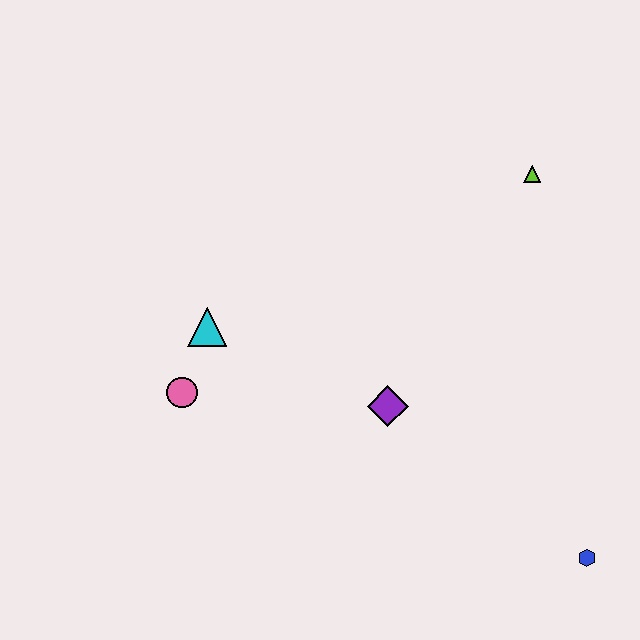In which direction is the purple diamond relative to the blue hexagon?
The purple diamond is to the left of the blue hexagon.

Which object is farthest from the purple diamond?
The lime triangle is farthest from the purple diamond.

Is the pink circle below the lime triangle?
Yes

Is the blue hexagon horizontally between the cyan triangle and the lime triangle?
No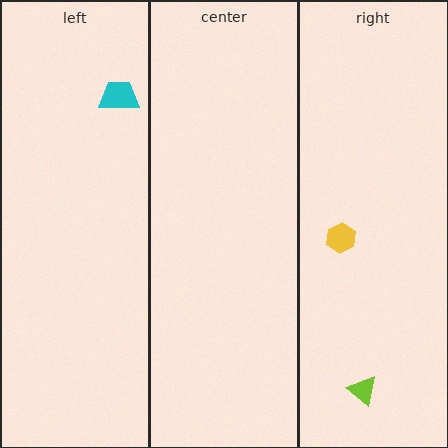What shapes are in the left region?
The cyan trapezoid.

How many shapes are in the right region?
2.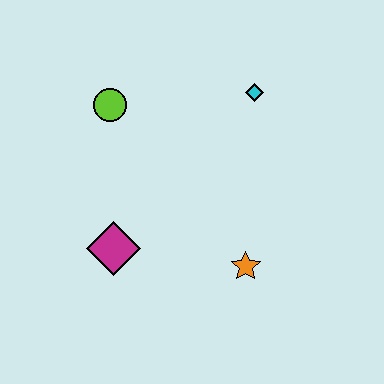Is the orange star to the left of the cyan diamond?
Yes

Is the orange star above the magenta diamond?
No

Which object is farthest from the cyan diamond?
The magenta diamond is farthest from the cyan diamond.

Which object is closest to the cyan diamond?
The lime circle is closest to the cyan diamond.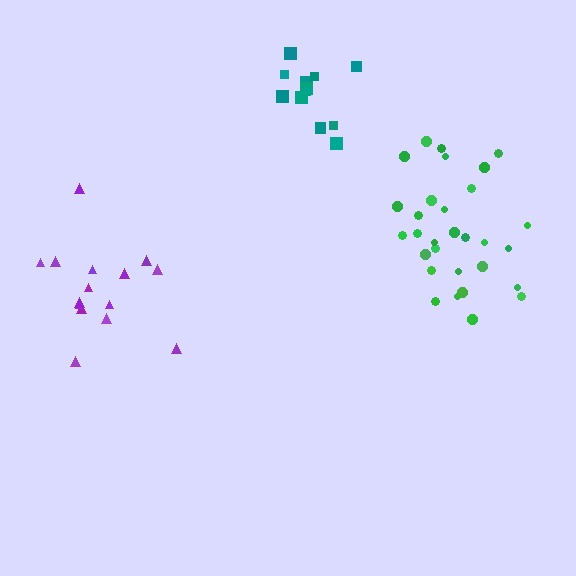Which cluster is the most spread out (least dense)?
Purple.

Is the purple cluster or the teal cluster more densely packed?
Teal.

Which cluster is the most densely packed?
Teal.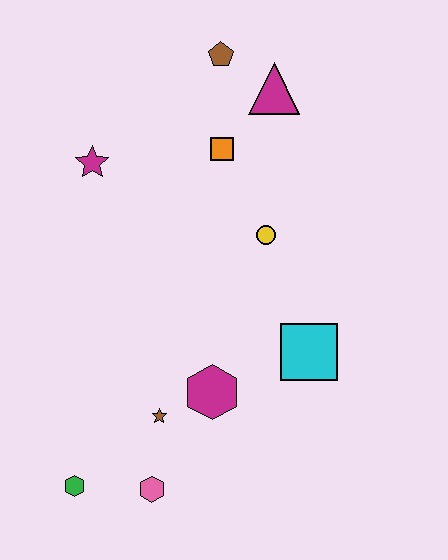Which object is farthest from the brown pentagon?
The green hexagon is farthest from the brown pentagon.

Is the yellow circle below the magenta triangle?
Yes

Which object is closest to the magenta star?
The orange square is closest to the magenta star.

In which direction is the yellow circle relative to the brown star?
The yellow circle is above the brown star.